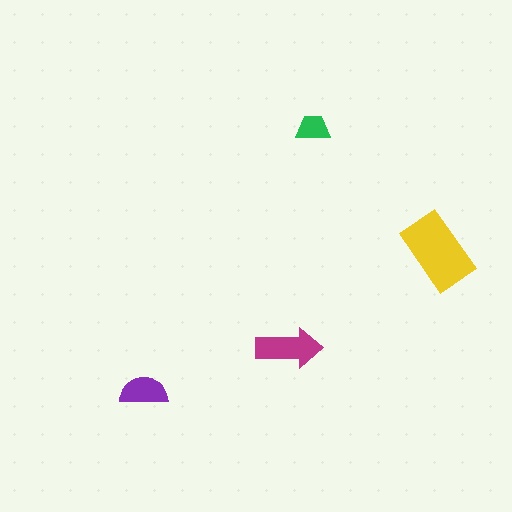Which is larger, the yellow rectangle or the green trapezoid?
The yellow rectangle.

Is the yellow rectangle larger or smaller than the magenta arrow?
Larger.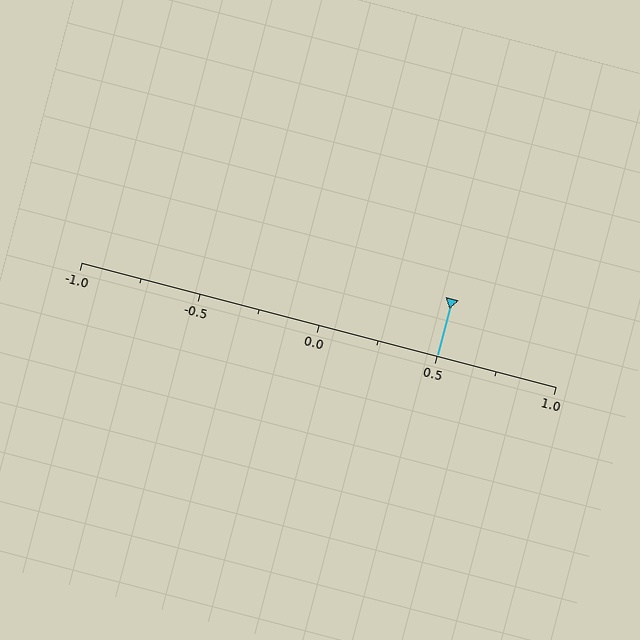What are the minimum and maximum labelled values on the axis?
The axis runs from -1.0 to 1.0.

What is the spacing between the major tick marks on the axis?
The major ticks are spaced 0.5 apart.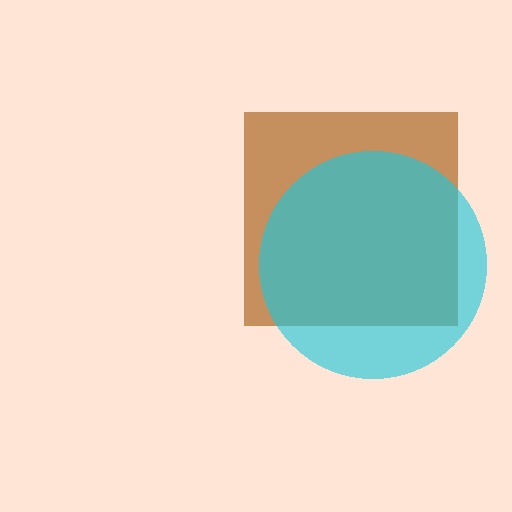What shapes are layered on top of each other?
The layered shapes are: a brown square, a cyan circle.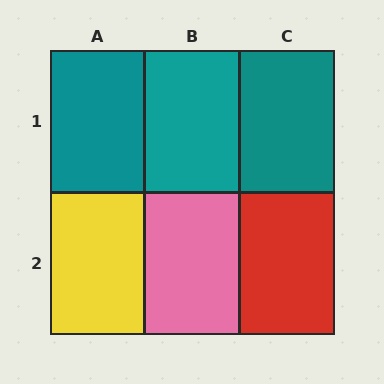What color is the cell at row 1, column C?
Teal.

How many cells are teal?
3 cells are teal.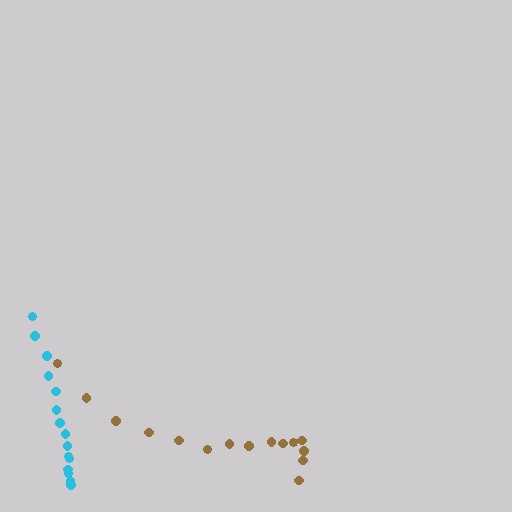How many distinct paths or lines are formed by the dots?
There are 2 distinct paths.